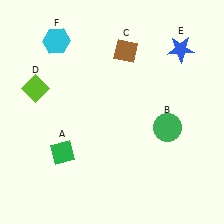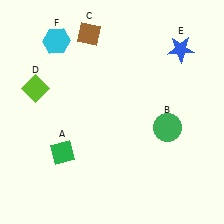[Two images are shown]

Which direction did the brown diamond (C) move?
The brown diamond (C) moved left.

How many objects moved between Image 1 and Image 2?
1 object moved between the two images.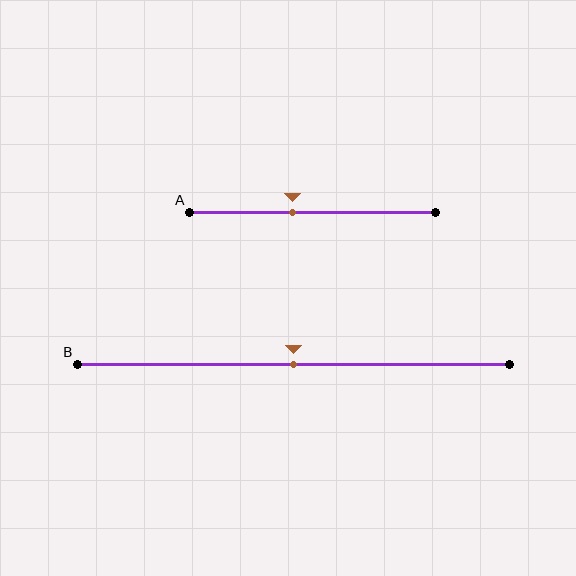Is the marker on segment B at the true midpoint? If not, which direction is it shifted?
Yes, the marker on segment B is at the true midpoint.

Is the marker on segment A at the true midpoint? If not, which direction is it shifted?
No, the marker on segment A is shifted to the left by about 8% of the segment length.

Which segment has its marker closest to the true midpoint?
Segment B has its marker closest to the true midpoint.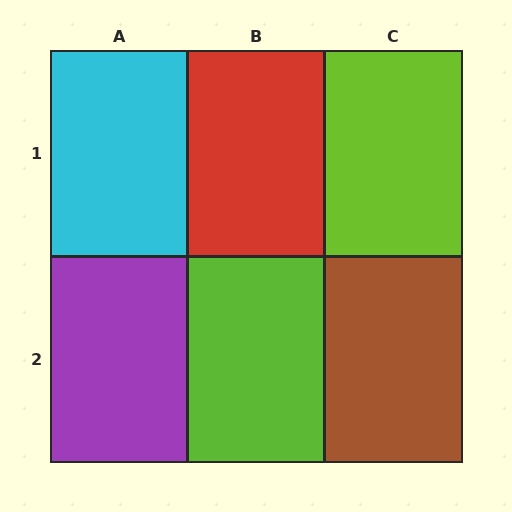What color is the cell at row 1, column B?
Red.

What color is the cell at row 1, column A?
Cyan.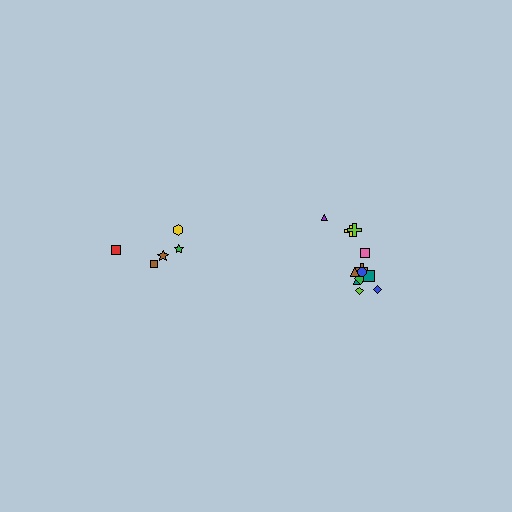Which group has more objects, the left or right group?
The right group.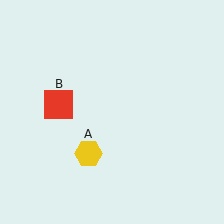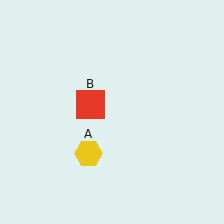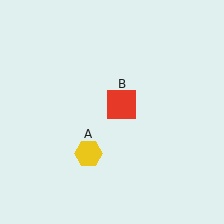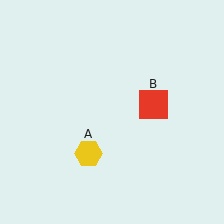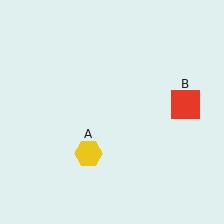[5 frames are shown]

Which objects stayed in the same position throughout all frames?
Yellow hexagon (object A) remained stationary.